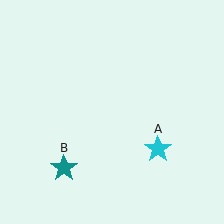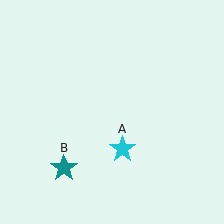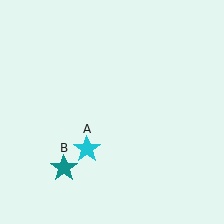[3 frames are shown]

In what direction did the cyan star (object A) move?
The cyan star (object A) moved left.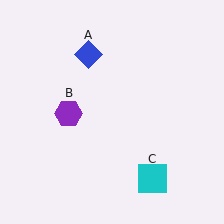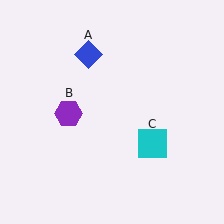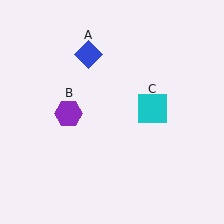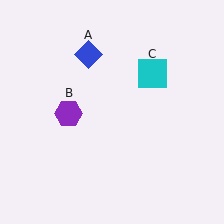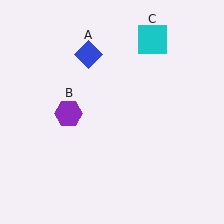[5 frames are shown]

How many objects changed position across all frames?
1 object changed position: cyan square (object C).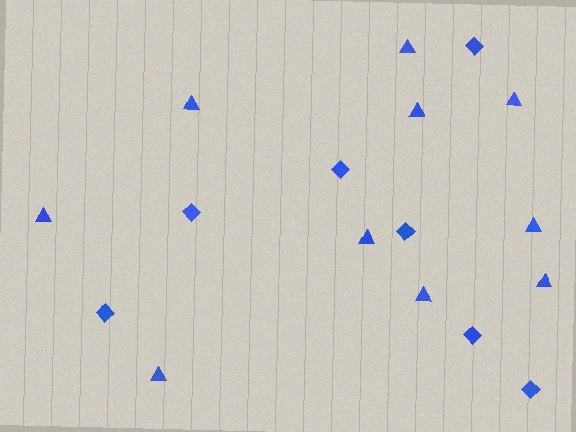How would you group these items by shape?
There are 2 groups: one group of triangles (10) and one group of diamonds (7).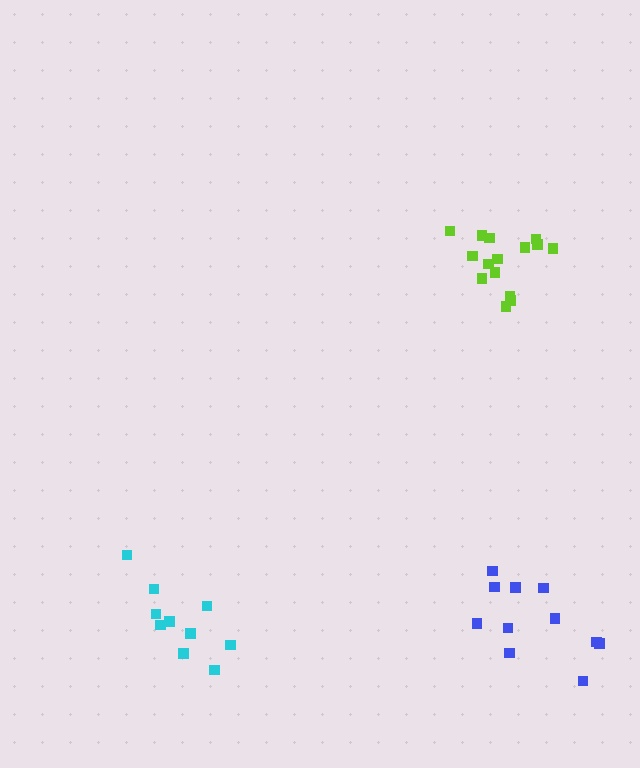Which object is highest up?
The lime cluster is topmost.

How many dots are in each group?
Group 1: 10 dots, Group 2: 15 dots, Group 3: 11 dots (36 total).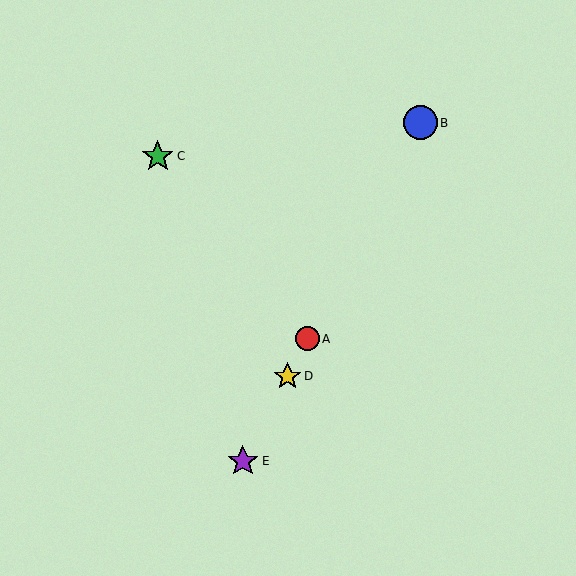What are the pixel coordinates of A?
Object A is at (307, 339).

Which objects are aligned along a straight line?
Objects A, B, D, E are aligned along a straight line.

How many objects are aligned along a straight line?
4 objects (A, B, D, E) are aligned along a straight line.